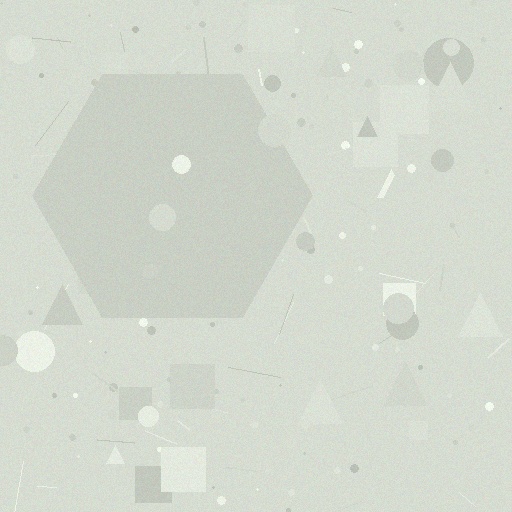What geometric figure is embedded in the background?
A hexagon is embedded in the background.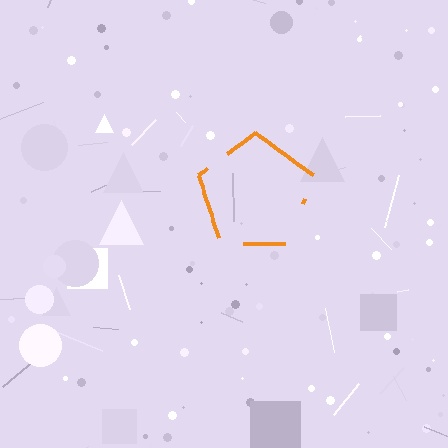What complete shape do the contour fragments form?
The contour fragments form a pentagon.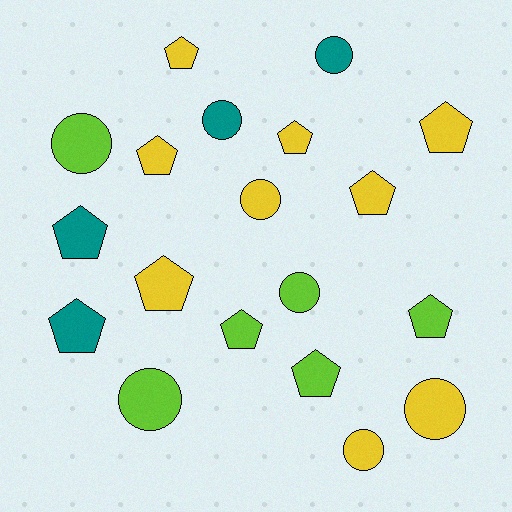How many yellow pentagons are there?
There are 6 yellow pentagons.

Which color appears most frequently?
Yellow, with 9 objects.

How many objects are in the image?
There are 19 objects.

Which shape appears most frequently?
Pentagon, with 11 objects.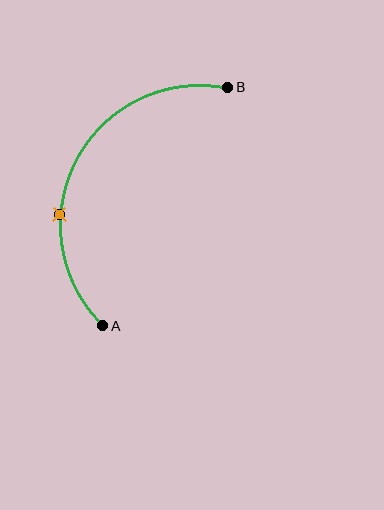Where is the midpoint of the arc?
The arc midpoint is the point on the curve farthest from the straight line joining A and B. It sits to the left of that line.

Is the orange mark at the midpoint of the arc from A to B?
No. The orange mark lies on the arc but is closer to endpoint A. The arc midpoint would be at the point on the curve equidistant along the arc from both A and B.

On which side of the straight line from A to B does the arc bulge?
The arc bulges to the left of the straight line connecting A and B.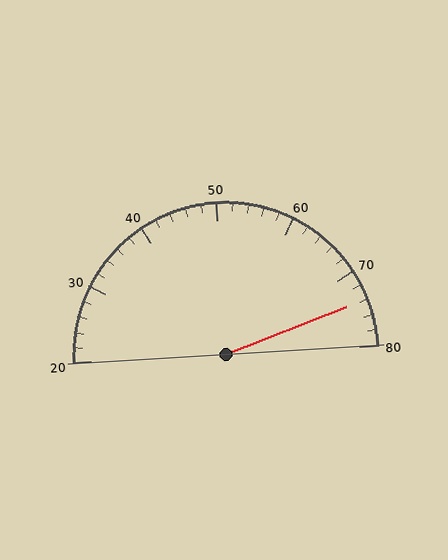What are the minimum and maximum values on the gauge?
The gauge ranges from 20 to 80.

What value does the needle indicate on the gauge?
The needle indicates approximately 74.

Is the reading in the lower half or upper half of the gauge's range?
The reading is in the upper half of the range (20 to 80).